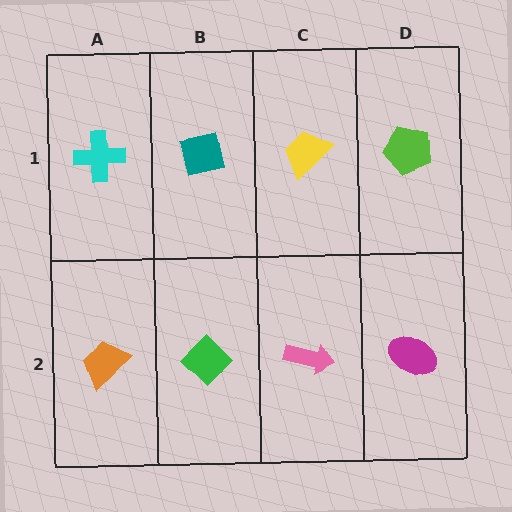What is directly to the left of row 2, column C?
A green diamond.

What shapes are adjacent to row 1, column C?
A pink arrow (row 2, column C), a teal square (row 1, column B), a lime pentagon (row 1, column D).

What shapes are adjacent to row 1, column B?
A green diamond (row 2, column B), a cyan cross (row 1, column A), a yellow trapezoid (row 1, column C).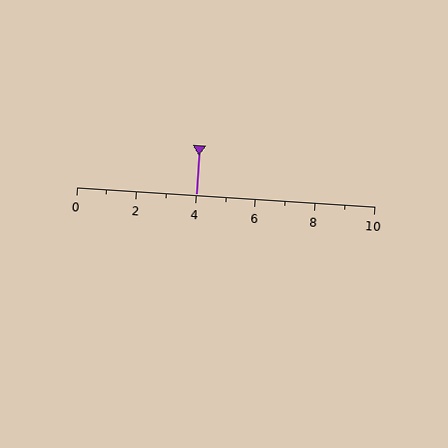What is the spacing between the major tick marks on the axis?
The major ticks are spaced 2 apart.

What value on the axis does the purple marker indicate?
The marker indicates approximately 4.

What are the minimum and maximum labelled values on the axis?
The axis runs from 0 to 10.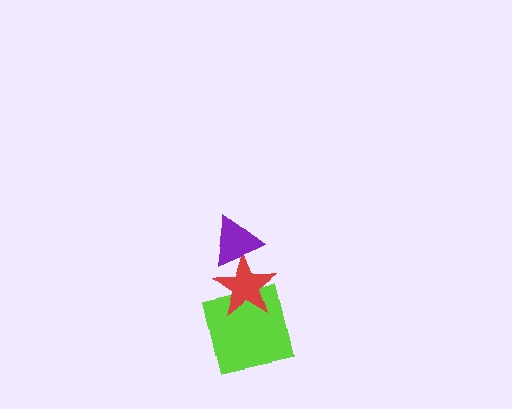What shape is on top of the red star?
The purple triangle is on top of the red star.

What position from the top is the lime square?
The lime square is 3rd from the top.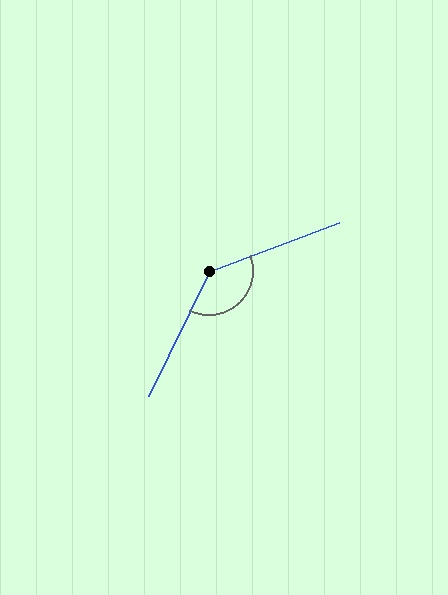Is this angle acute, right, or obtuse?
It is obtuse.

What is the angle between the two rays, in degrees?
Approximately 136 degrees.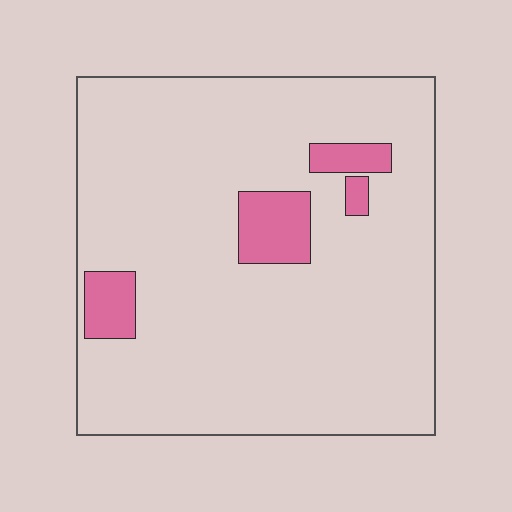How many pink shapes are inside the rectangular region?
4.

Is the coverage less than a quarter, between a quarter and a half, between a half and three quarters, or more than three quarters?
Less than a quarter.